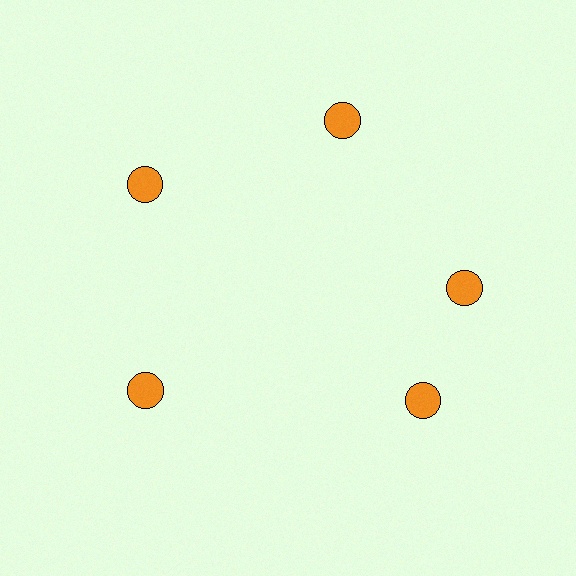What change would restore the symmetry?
The symmetry would be restored by rotating it back into even spacing with its neighbors so that all 5 circles sit at equal angles and equal distance from the center.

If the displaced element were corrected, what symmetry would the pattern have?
It would have 5-fold rotational symmetry — the pattern would map onto itself every 72 degrees.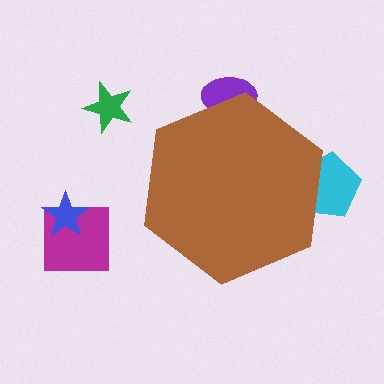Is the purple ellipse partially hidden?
Yes, the purple ellipse is partially hidden behind the brown hexagon.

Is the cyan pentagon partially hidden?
Yes, the cyan pentagon is partially hidden behind the brown hexagon.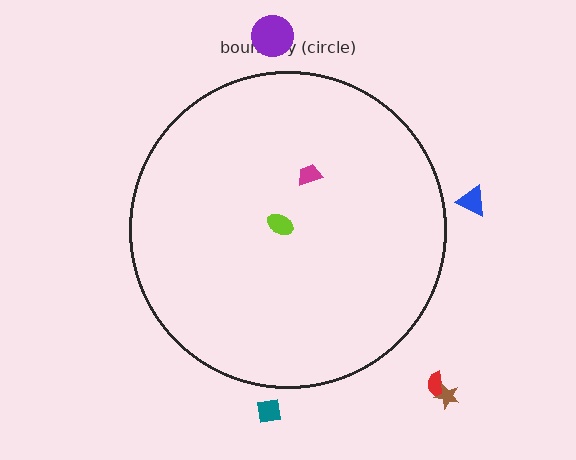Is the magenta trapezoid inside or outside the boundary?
Inside.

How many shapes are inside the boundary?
2 inside, 5 outside.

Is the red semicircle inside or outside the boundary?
Outside.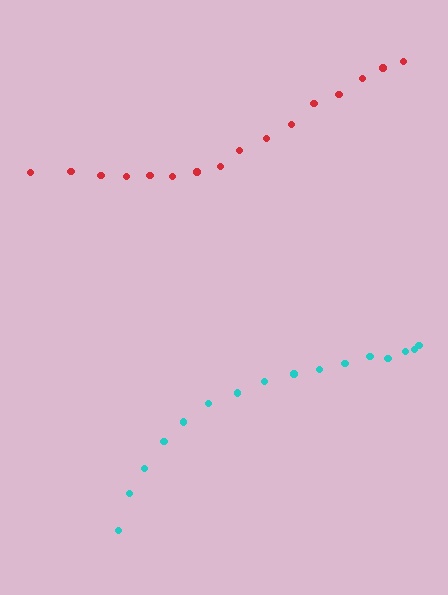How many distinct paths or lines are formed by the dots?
There are 2 distinct paths.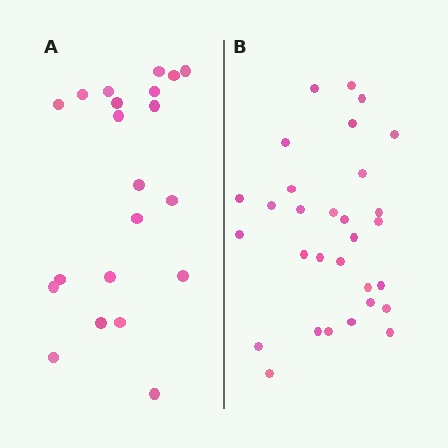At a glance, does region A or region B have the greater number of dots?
Region B (the right region) has more dots.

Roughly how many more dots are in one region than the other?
Region B has roughly 8 or so more dots than region A.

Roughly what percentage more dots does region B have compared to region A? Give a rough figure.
About 45% more.